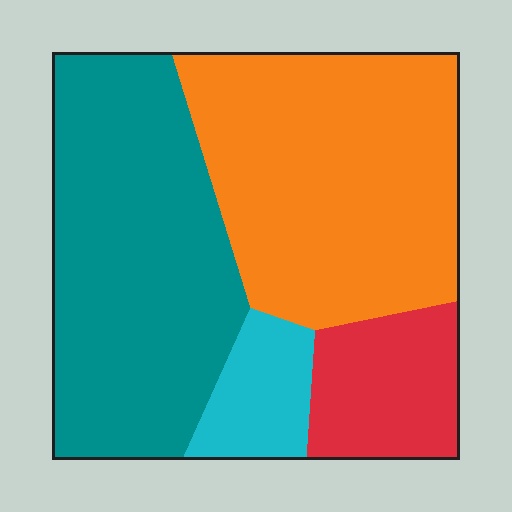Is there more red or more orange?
Orange.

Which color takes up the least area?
Cyan, at roughly 10%.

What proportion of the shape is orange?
Orange covers 39% of the shape.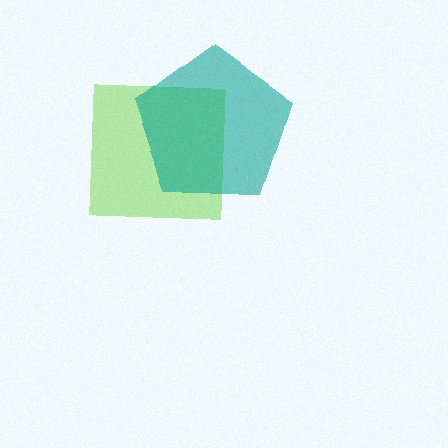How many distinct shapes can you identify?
There are 2 distinct shapes: a lime square, a teal pentagon.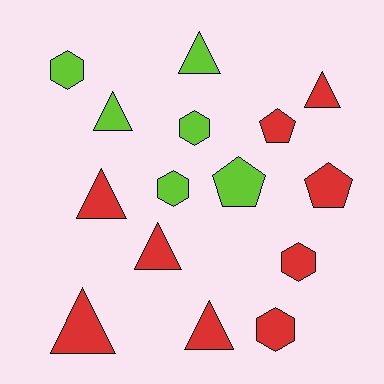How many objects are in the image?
There are 15 objects.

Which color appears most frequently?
Red, with 9 objects.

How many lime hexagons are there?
There are 3 lime hexagons.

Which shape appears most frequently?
Triangle, with 7 objects.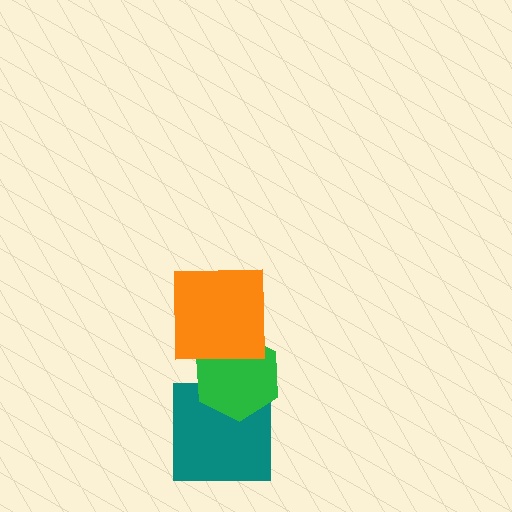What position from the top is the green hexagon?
The green hexagon is 2nd from the top.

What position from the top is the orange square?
The orange square is 1st from the top.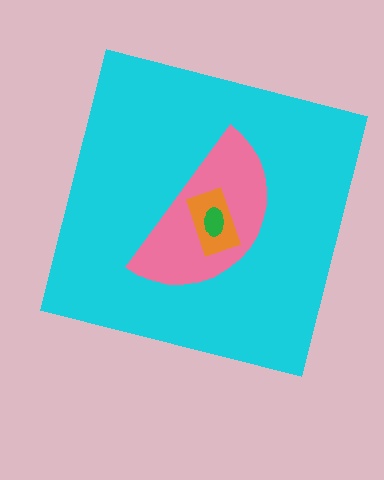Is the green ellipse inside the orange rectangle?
Yes.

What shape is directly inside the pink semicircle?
The orange rectangle.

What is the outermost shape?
The cyan square.